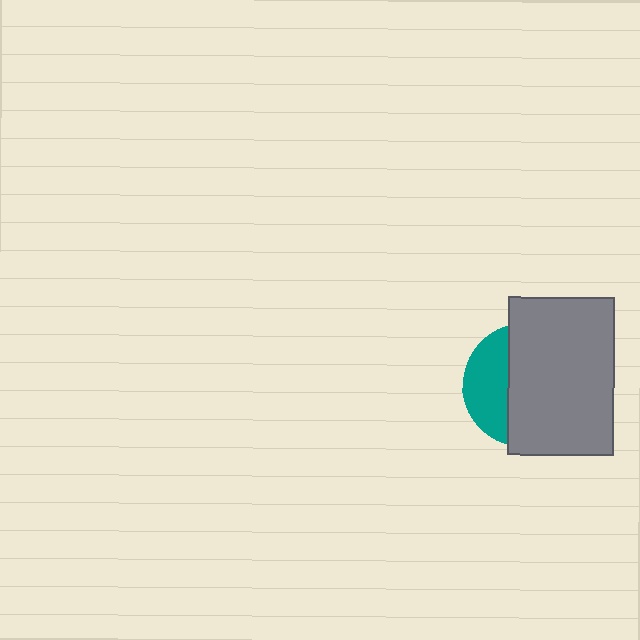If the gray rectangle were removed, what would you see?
You would see the complete teal circle.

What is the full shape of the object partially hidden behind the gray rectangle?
The partially hidden object is a teal circle.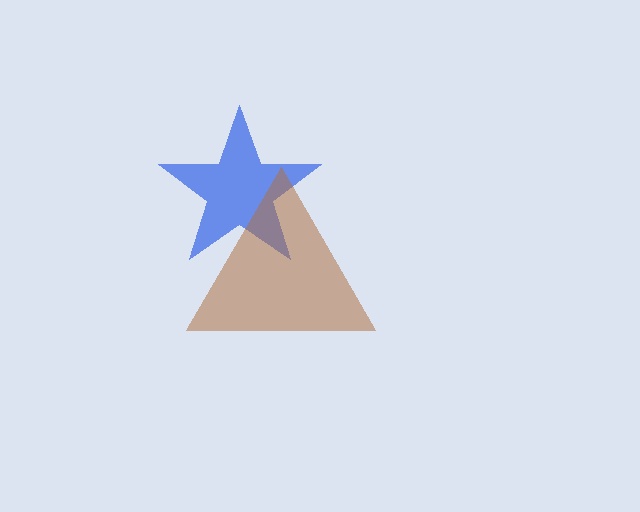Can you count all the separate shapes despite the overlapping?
Yes, there are 2 separate shapes.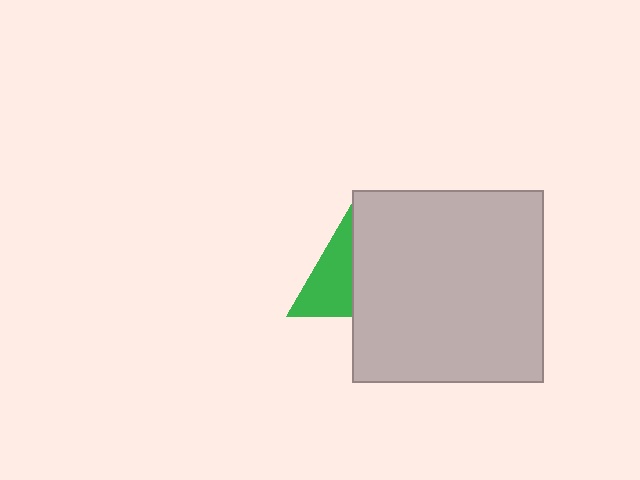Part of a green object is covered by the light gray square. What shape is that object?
It is a triangle.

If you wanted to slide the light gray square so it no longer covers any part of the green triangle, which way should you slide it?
Slide it right — that is the most direct way to separate the two shapes.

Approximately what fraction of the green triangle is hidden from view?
Roughly 50% of the green triangle is hidden behind the light gray square.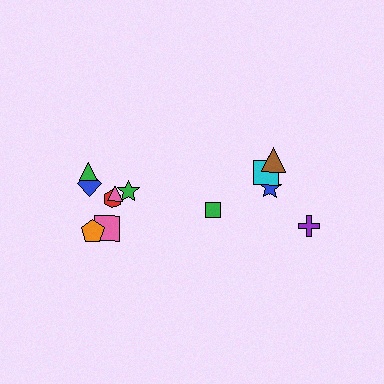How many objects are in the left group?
There are 7 objects.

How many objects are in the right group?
There are 5 objects.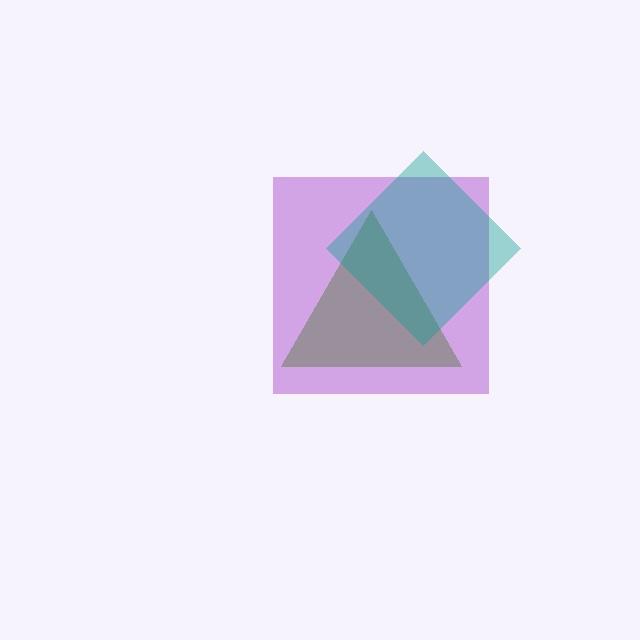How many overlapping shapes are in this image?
There are 3 overlapping shapes in the image.